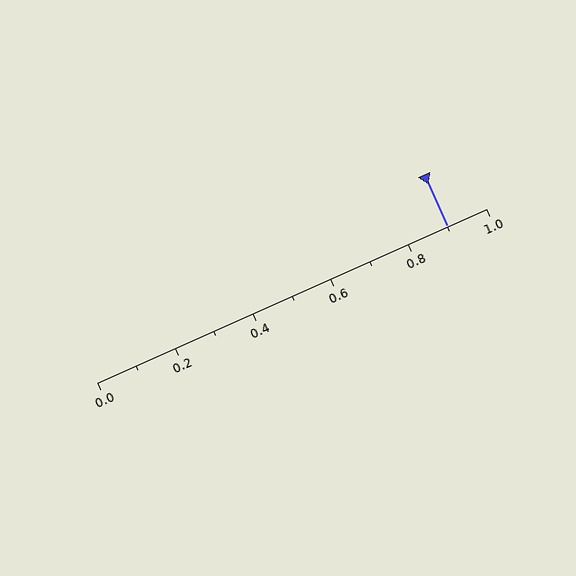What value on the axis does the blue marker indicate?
The marker indicates approximately 0.9.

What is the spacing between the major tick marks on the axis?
The major ticks are spaced 0.2 apart.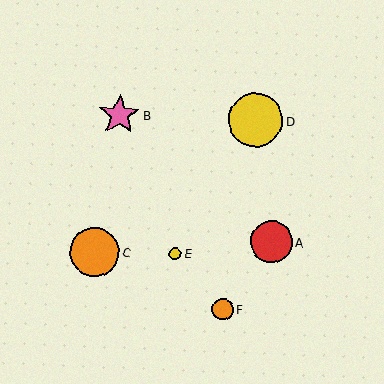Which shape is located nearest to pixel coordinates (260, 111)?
The yellow circle (labeled D) at (256, 120) is nearest to that location.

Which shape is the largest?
The yellow circle (labeled D) is the largest.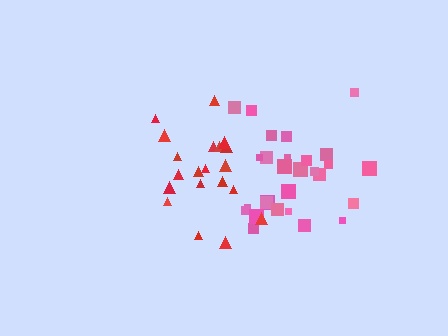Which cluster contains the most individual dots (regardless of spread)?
Pink (29).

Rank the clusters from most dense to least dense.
red, pink.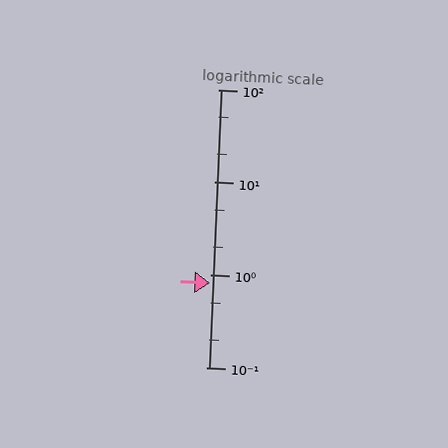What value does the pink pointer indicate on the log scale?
The pointer indicates approximately 0.81.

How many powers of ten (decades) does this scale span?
The scale spans 3 decades, from 0.1 to 100.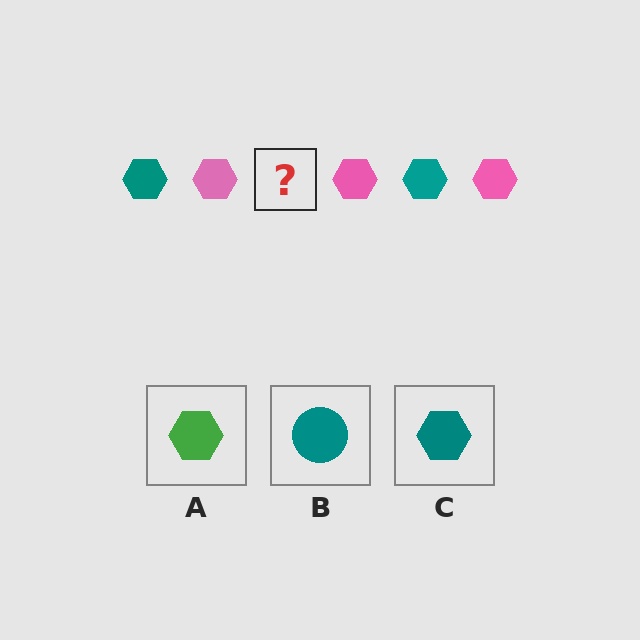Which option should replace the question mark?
Option C.